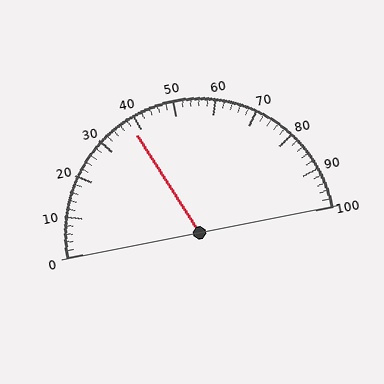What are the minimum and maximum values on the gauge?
The gauge ranges from 0 to 100.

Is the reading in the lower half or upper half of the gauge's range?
The reading is in the lower half of the range (0 to 100).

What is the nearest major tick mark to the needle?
The nearest major tick mark is 40.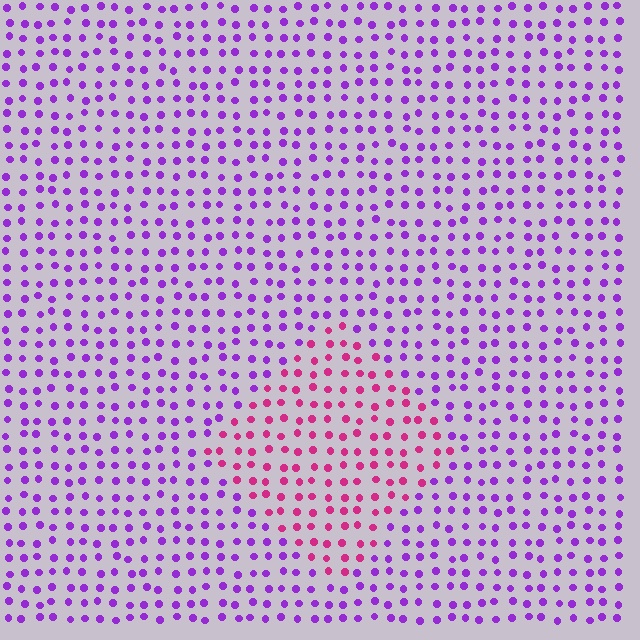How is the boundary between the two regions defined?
The boundary is defined purely by a slight shift in hue (about 49 degrees). Spacing, size, and orientation are identical on both sides.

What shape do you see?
I see a diamond.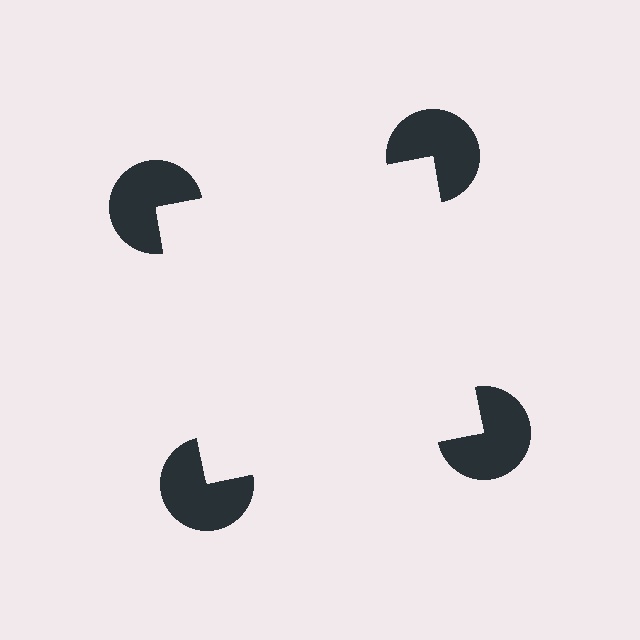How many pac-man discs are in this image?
There are 4 — one at each vertex of the illusory square.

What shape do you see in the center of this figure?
An illusory square — its edges are inferred from the aligned wedge cuts in the pac-man discs, not physically drawn.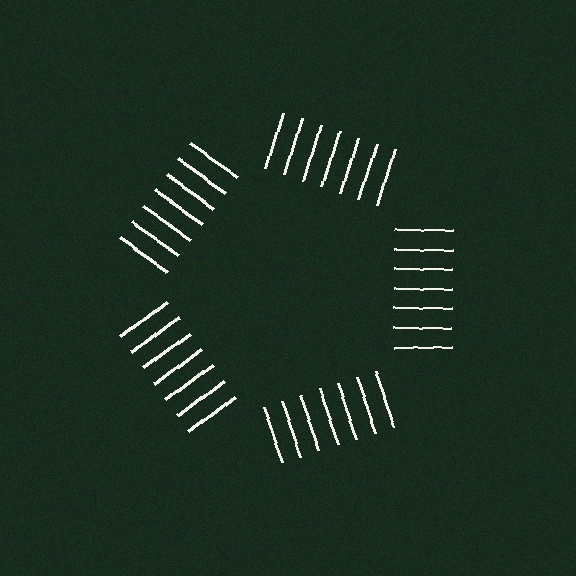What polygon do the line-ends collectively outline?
An illusory pentagon — the line segments terminate on its edges but no continuous stroke is drawn.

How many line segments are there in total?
35 — 7 along each of the 5 edges.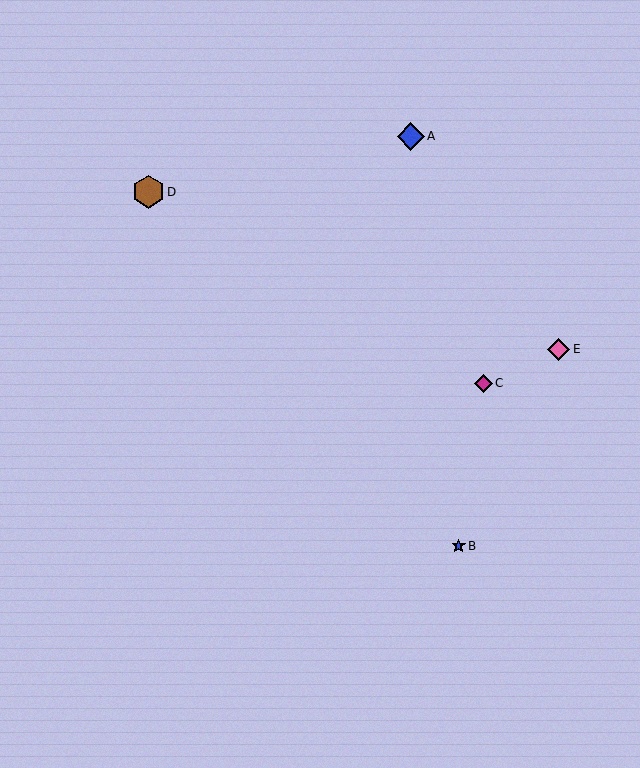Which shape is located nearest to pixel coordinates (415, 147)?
The blue diamond (labeled A) at (411, 136) is nearest to that location.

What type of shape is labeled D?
Shape D is a brown hexagon.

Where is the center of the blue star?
The center of the blue star is at (459, 546).